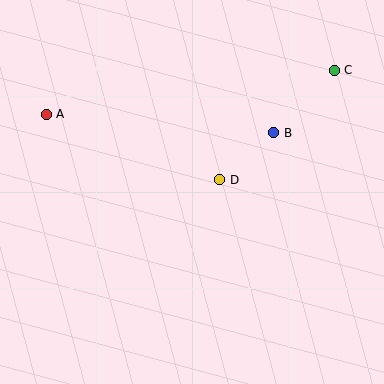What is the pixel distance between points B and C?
The distance between B and C is 87 pixels.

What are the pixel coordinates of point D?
Point D is at (220, 180).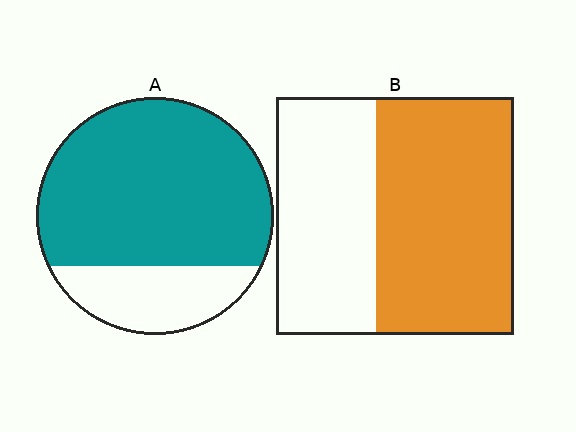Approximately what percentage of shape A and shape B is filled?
A is approximately 75% and B is approximately 60%.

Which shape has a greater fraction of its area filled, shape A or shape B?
Shape A.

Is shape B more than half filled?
Yes.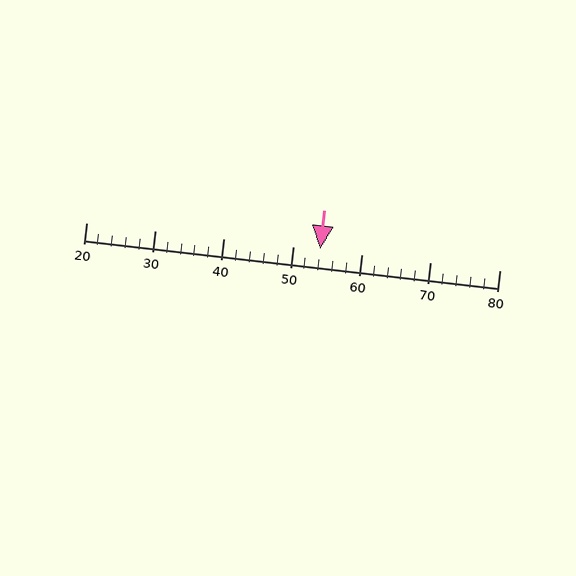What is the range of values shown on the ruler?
The ruler shows values from 20 to 80.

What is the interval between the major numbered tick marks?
The major tick marks are spaced 10 units apart.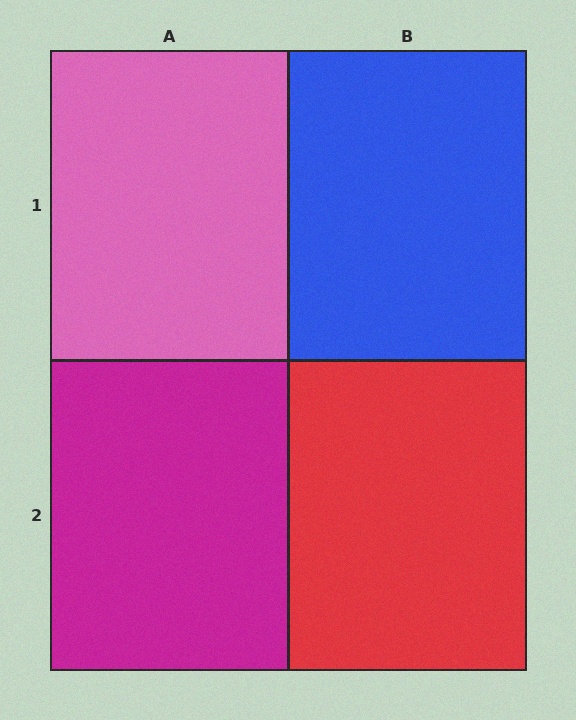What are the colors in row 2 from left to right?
Magenta, red.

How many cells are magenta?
1 cell is magenta.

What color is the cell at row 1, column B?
Blue.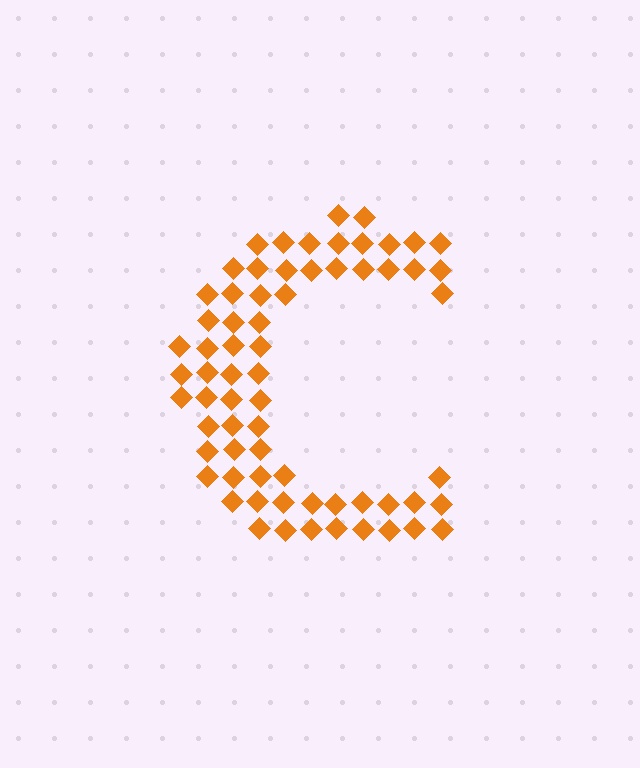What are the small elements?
The small elements are diamonds.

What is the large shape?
The large shape is the letter C.